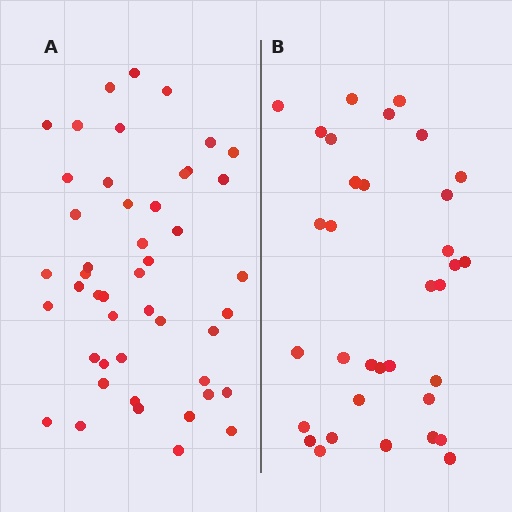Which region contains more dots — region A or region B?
Region A (the left region) has more dots.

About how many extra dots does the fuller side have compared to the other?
Region A has approximately 15 more dots than region B.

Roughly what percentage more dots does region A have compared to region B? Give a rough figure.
About 40% more.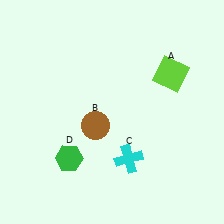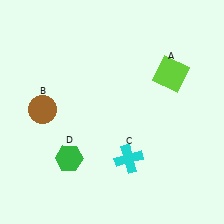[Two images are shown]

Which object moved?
The brown circle (B) moved left.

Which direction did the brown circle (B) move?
The brown circle (B) moved left.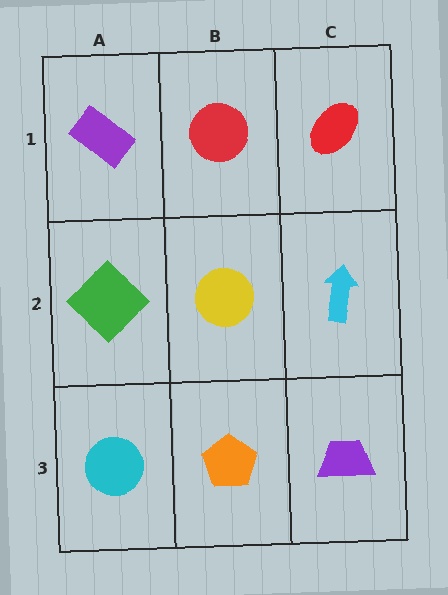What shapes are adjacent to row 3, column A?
A green diamond (row 2, column A), an orange pentagon (row 3, column B).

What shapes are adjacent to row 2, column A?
A purple rectangle (row 1, column A), a cyan circle (row 3, column A), a yellow circle (row 2, column B).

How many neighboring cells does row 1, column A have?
2.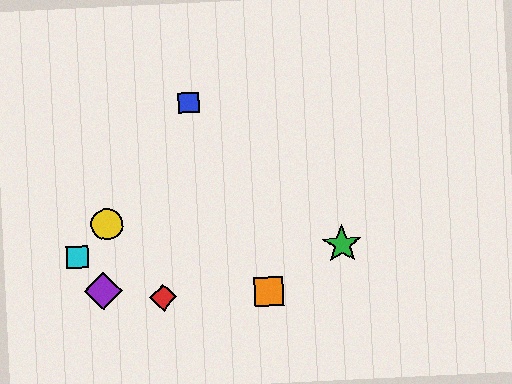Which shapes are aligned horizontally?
The green star, the cyan square are aligned horizontally.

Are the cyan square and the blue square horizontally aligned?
No, the cyan square is at y≈257 and the blue square is at y≈103.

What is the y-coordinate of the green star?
The green star is at y≈244.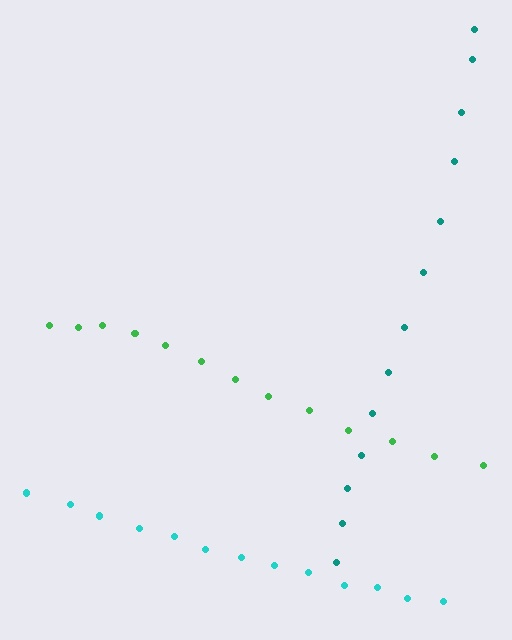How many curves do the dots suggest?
There are 3 distinct paths.